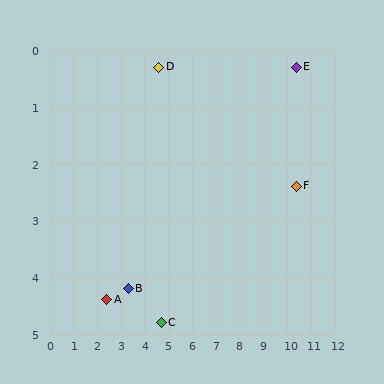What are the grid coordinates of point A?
Point A is at approximately (2.4, 4.4).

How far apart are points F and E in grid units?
Points F and E are about 2.1 grid units apart.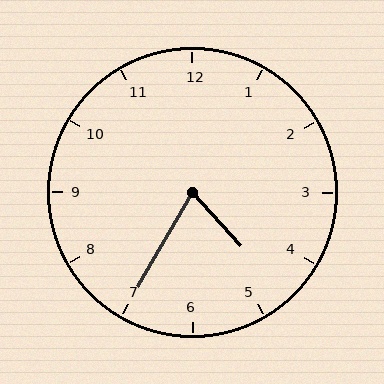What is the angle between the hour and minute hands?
Approximately 72 degrees.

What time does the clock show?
4:35.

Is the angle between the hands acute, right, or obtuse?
It is acute.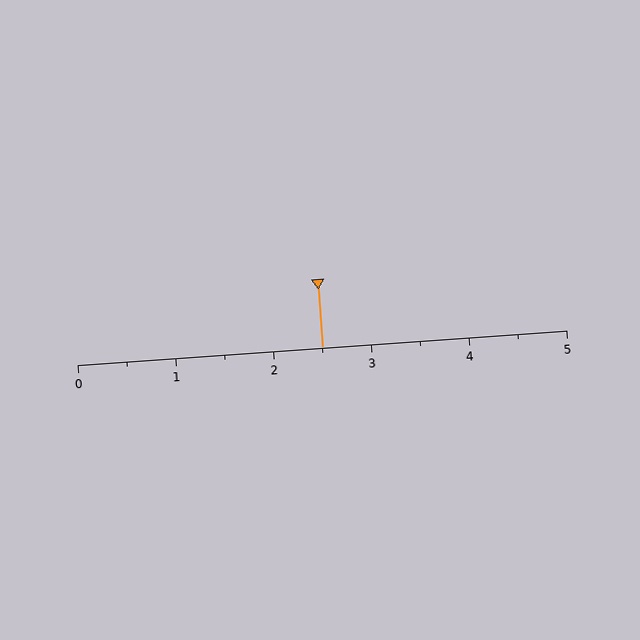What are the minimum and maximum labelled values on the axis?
The axis runs from 0 to 5.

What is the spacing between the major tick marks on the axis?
The major ticks are spaced 1 apart.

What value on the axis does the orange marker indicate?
The marker indicates approximately 2.5.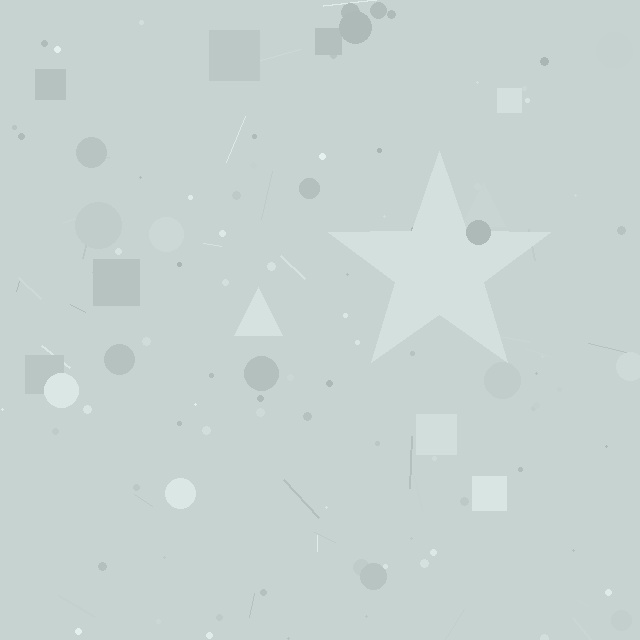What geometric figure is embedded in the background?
A star is embedded in the background.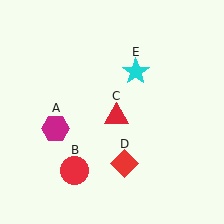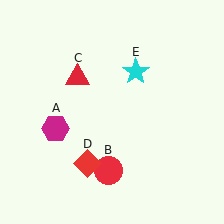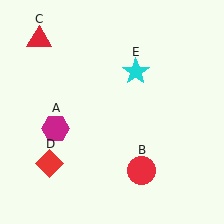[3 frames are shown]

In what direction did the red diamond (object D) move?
The red diamond (object D) moved left.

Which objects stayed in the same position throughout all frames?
Magenta hexagon (object A) and cyan star (object E) remained stationary.